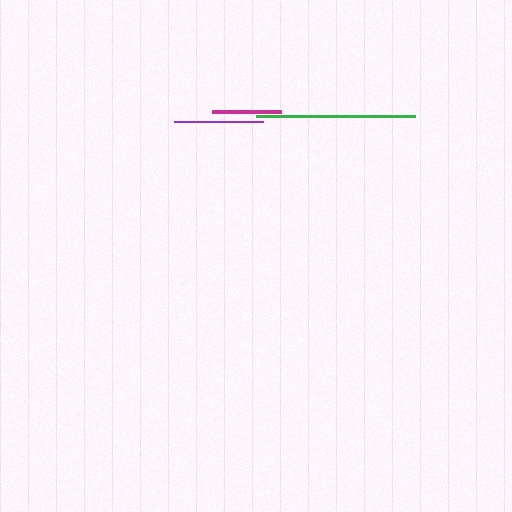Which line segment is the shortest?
The magenta line is the shortest at approximately 69 pixels.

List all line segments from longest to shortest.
From longest to shortest: green, purple, magenta.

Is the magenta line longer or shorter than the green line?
The green line is longer than the magenta line.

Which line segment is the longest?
The green line is the longest at approximately 159 pixels.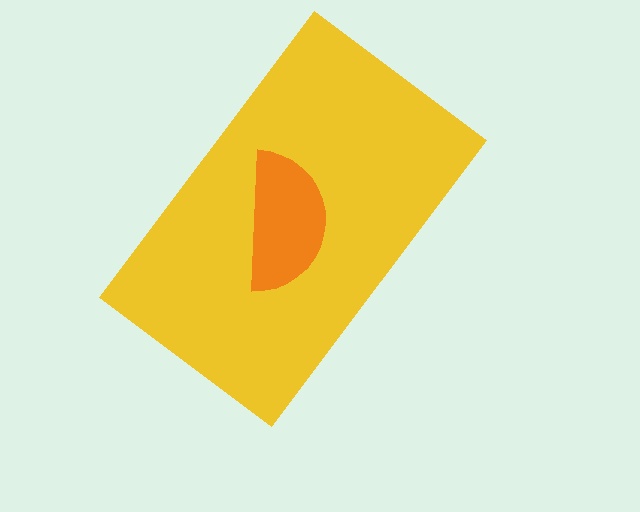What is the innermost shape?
The orange semicircle.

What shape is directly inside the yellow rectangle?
The orange semicircle.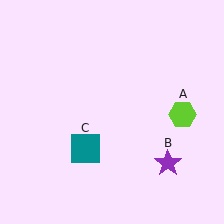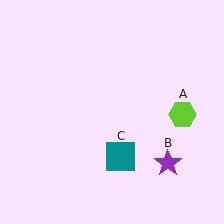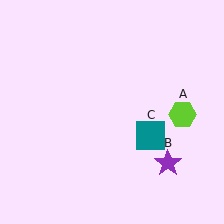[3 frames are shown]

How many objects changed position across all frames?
1 object changed position: teal square (object C).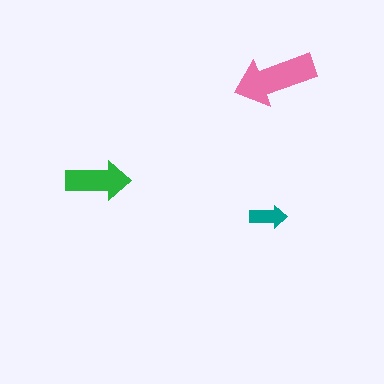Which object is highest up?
The pink arrow is topmost.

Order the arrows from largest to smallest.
the pink one, the green one, the teal one.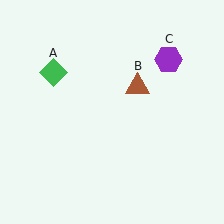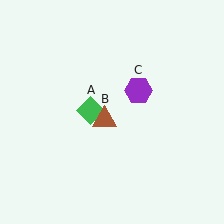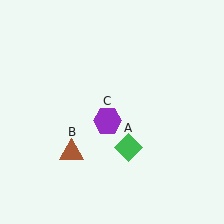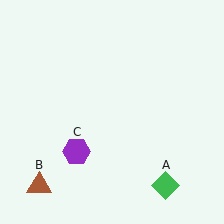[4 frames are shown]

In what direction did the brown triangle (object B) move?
The brown triangle (object B) moved down and to the left.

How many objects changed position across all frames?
3 objects changed position: green diamond (object A), brown triangle (object B), purple hexagon (object C).